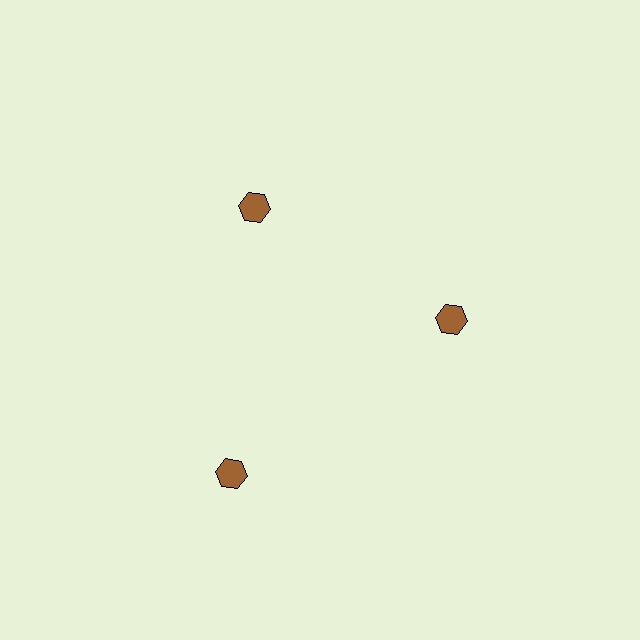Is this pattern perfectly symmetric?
No. The 3 brown hexagons are arranged in a ring, but one element near the 7 o'clock position is pushed outward from the center, breaking the 3-fold rotational symmetry.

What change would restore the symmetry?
The symmetry would be restored by moving it inward, back onto the ring so that all 3 hexagons sit at equal angles and equal distance from the center.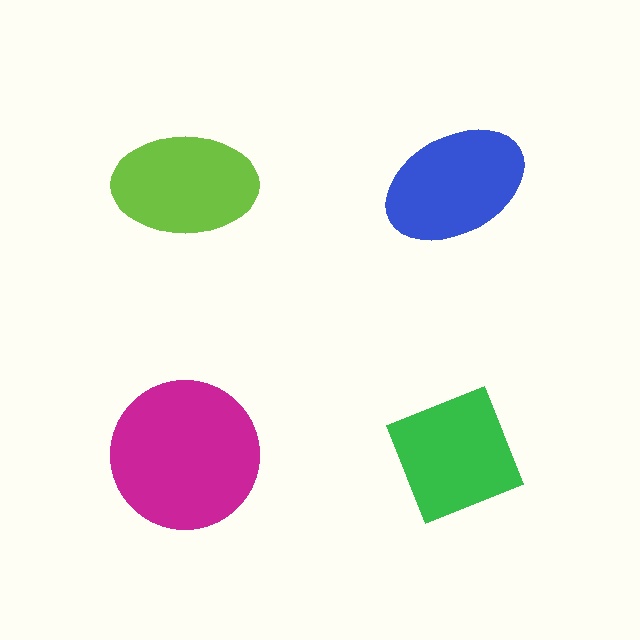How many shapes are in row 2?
2 shapes.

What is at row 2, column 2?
A green diamond.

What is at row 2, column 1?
A magenta circle.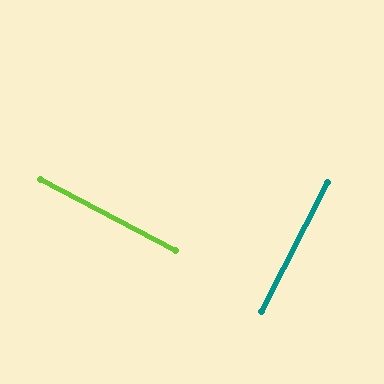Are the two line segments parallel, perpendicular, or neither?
Perpendicular — they meet at approximately 89°.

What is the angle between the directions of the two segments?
Approximately 89 degrees.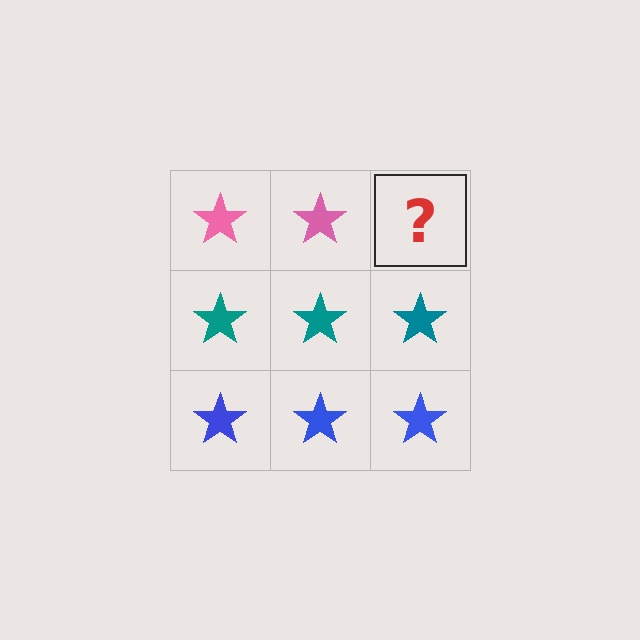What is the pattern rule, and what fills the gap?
The rule is that each row has a consistent color. The gap should be filled with a pink star.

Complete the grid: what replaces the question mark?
The question mark should be replaced with a pink star.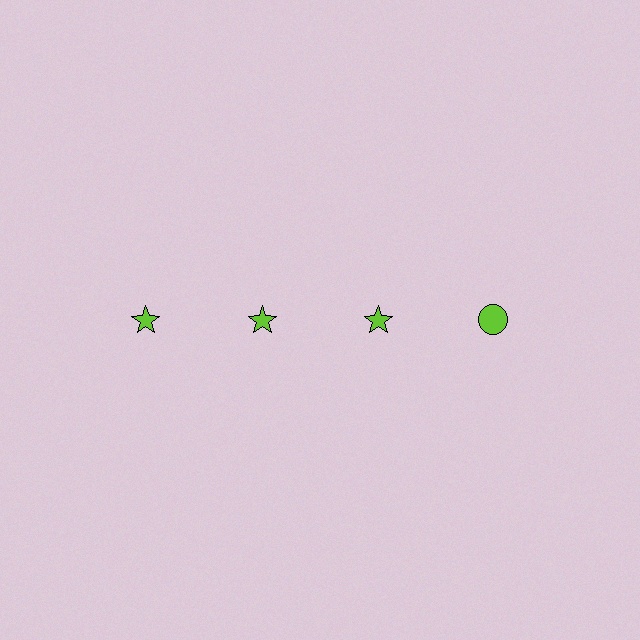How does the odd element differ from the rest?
It has a different shape: circle instead of star.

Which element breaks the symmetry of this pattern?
The lime circle in the top row, second from right column breaks the symmetry. All other shapes are lime stars.